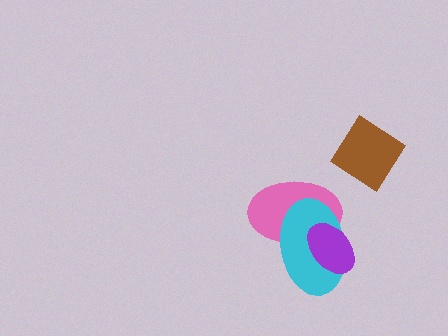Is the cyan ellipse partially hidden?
Yes, it is partially covered by another shape.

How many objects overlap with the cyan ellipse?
2 objects overlap with the cyan ellipse.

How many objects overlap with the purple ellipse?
2 objects overlap with the purple ellipse.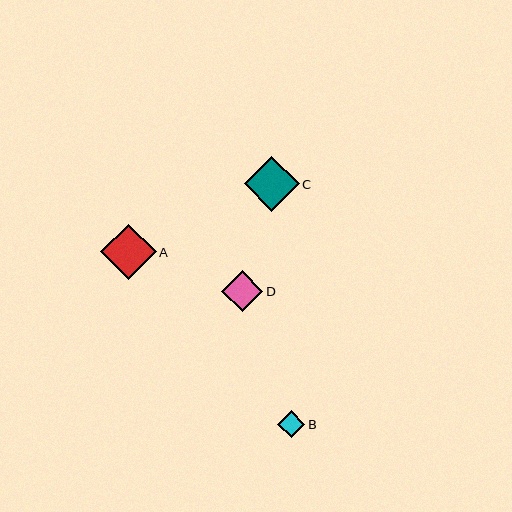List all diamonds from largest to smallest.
From largest to smallest: A, C, D, B.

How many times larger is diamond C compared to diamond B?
Diamond C is approximately 2.0 times the size of diamond B.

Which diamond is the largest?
Diamond A is the largest with a size of approximately 56 pixels.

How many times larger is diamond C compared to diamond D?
Diamond C is approximately 1.3 times the size of diamond D.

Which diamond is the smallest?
Diamond B is the smallest with a size of approximately 27 pixels.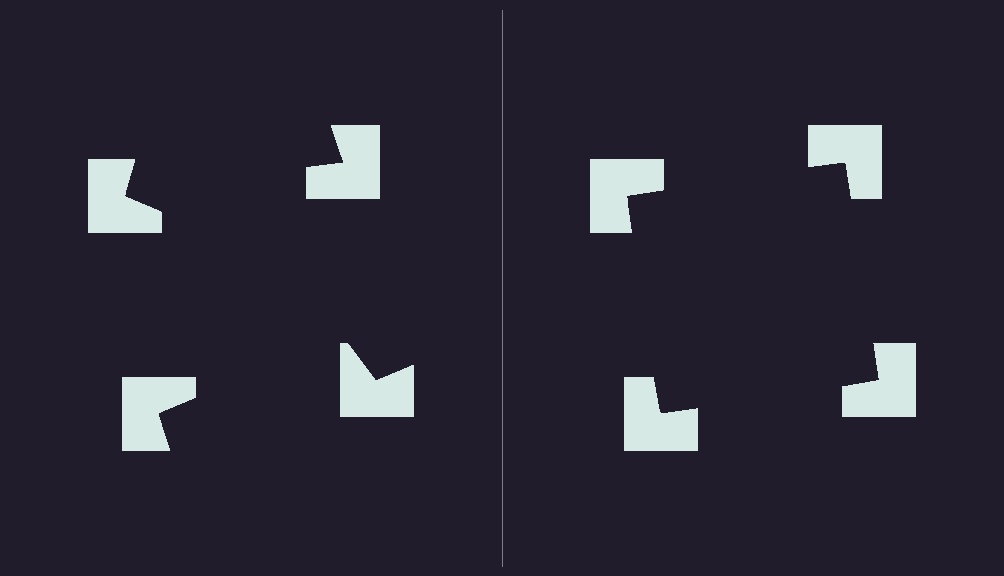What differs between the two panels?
The notched squares are positioned identically on both sides; only the wedge orientations differ. On the right they align to a square; on the left they are misaligned.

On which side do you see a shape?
An illusory square appears on the right side. On the left side the wedge cuts are rotated, so no coherent shape forms.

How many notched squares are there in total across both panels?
8 — 4 on each side.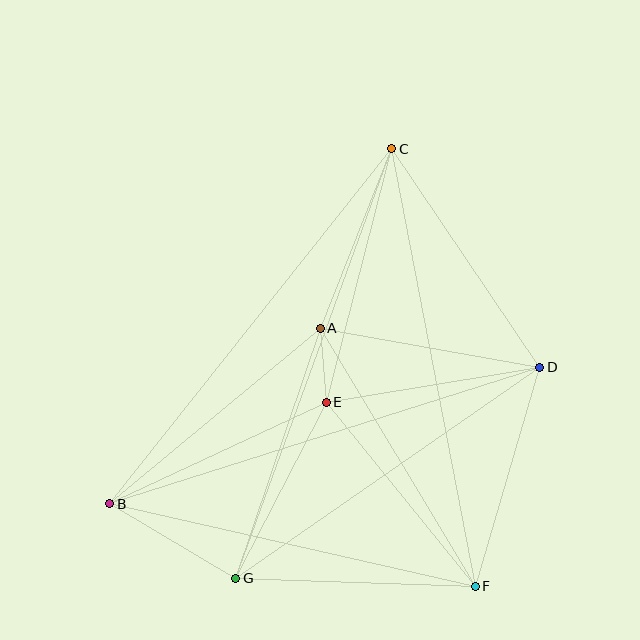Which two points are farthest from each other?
Points C and G are farthest from each other.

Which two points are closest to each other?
Points A and E are closest to each other.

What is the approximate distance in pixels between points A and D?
The distance between A and D is approximately 223 pixels.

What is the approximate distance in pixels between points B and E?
The distance between B and E is approximately 239 pixels.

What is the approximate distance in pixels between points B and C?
The distance between B and C is approximately 453 pixels.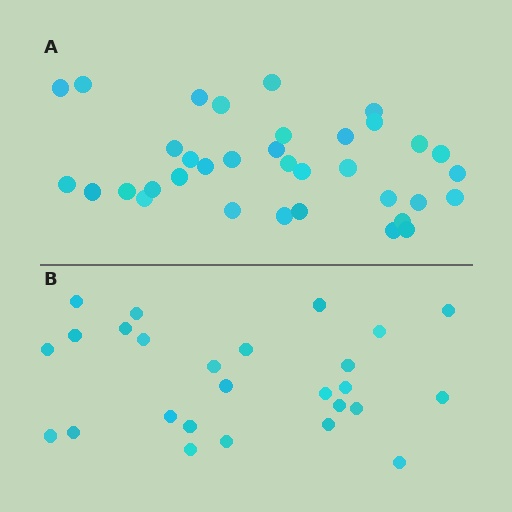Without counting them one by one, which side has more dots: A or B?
Region A (the top region) has more dots.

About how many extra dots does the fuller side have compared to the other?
Region A has roughly 8 or so more dots than region B.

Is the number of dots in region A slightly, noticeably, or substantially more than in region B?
Region A has noticeably more, but not dramatically so. The ratio is roughly 1.3 to 1.